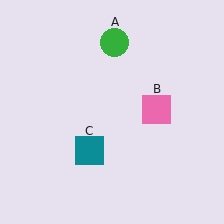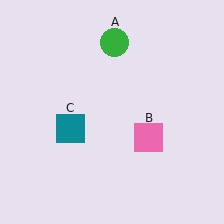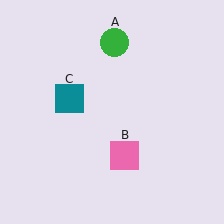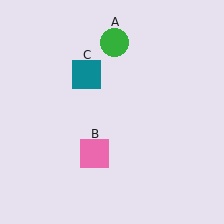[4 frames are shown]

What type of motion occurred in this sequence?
The pink square (object B), teal square (object C) rotated clockwise around the center of the scene.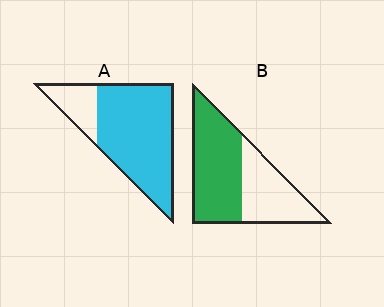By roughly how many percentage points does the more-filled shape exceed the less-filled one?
By roughly 20 percentage points (A over B).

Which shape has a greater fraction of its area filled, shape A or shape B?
Shape A.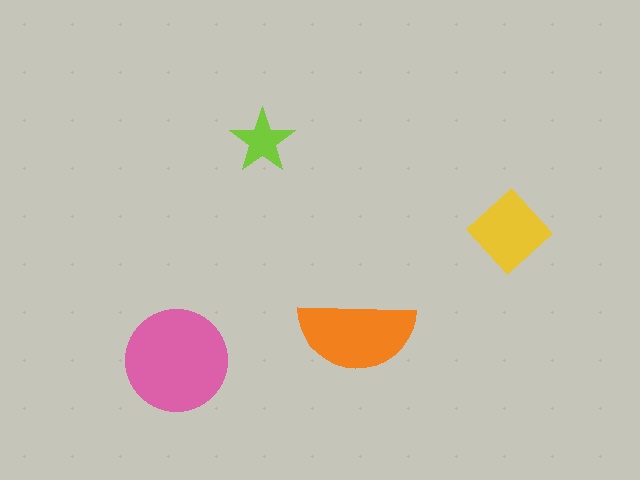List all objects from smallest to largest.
The lime star, the yellow diamond, the orange semicircle, the pink circle.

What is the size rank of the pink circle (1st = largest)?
1st.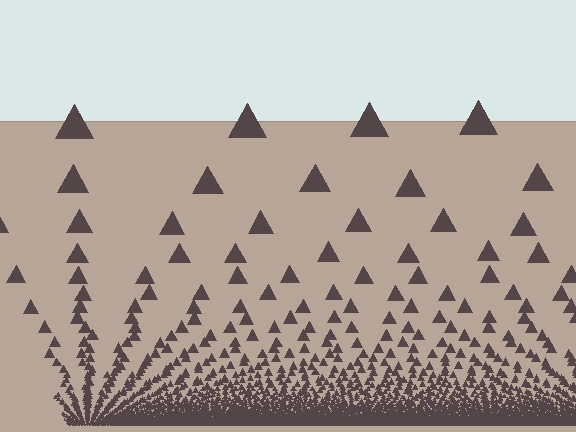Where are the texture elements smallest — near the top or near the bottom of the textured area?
Near the bottom.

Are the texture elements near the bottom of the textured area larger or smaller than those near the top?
Smaller. The gradient is inverted — elements near the bottom are smaller and denser.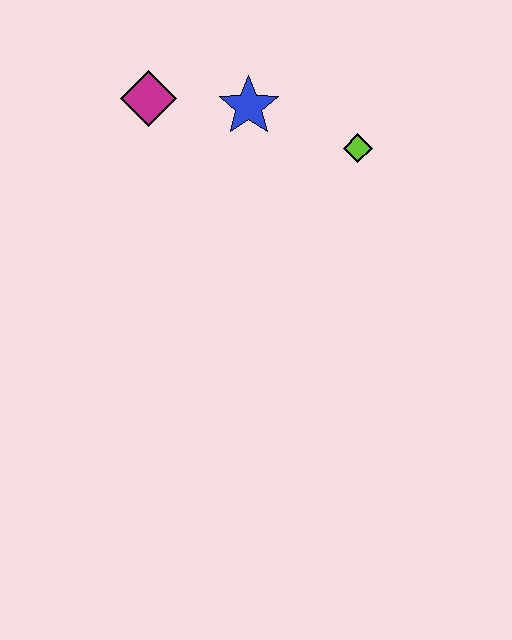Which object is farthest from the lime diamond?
The magenta diamond is farthest from the lime diamond.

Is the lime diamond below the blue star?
Yes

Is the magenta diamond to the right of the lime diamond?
No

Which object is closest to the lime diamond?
The blue star is closest to the lime diamond.